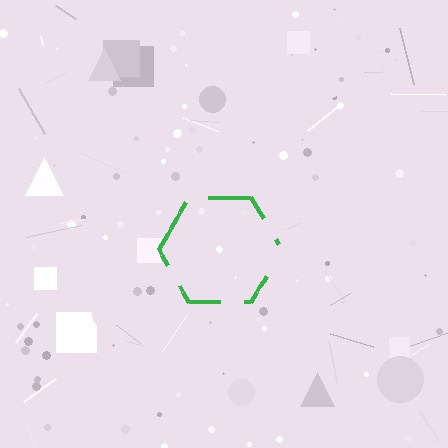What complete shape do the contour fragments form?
The contour fragments form a hexagon.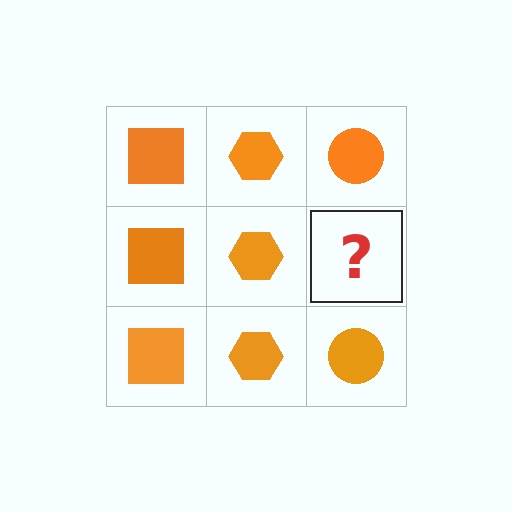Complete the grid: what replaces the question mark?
The question mark should be replaced with an orange circle.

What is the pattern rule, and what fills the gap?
The rule is that each column has a consistent shape. The gap should be filled with an orange circle.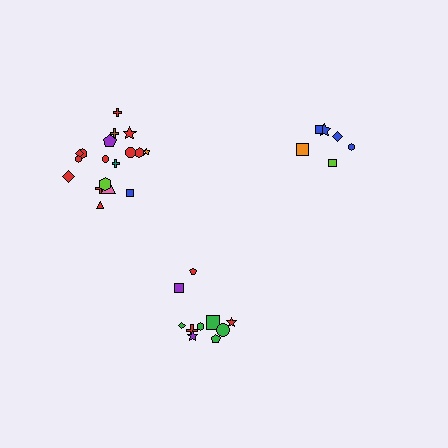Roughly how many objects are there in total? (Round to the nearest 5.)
Roughly 35 objects in total.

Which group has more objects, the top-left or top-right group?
The top-left group.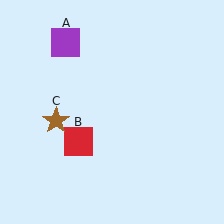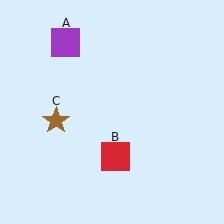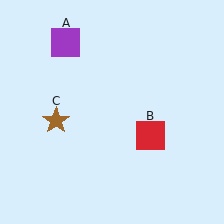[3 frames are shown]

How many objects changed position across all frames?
1 object changed position: red square (object B).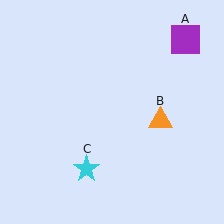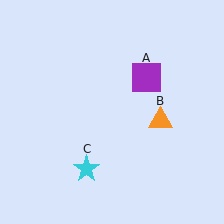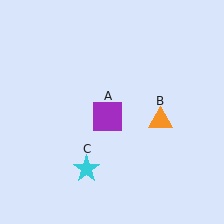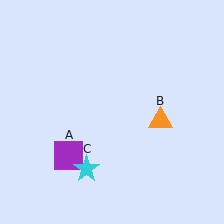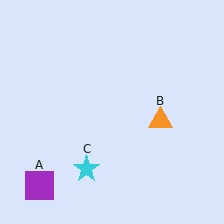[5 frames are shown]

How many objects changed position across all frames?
1 object changed position: purple square (object A).